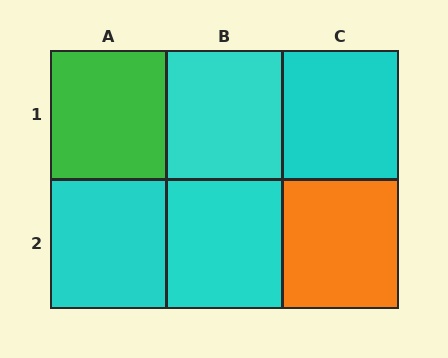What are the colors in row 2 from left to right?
Cyan, cyan, orange.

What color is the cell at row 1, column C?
Cyan.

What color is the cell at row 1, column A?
Green.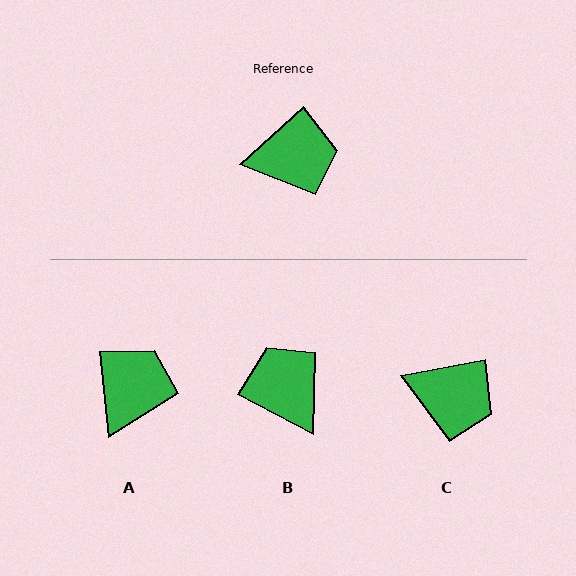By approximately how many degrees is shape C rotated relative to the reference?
Approximately 31 degrees clockwise.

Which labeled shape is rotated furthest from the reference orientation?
B, about 110 degrees away.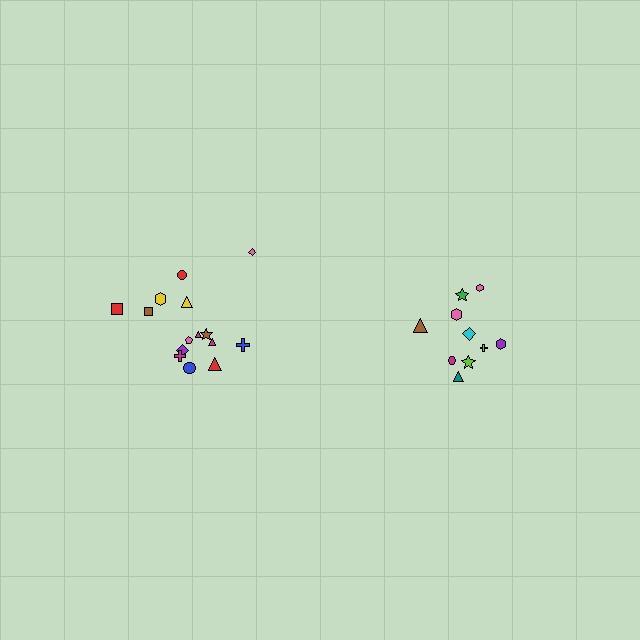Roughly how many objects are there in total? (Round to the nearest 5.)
Roughly 25 objects in total.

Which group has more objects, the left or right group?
The left group.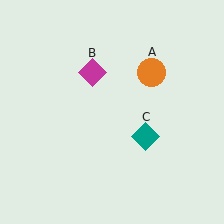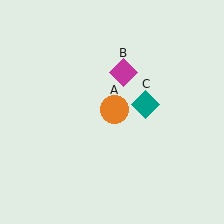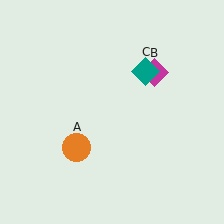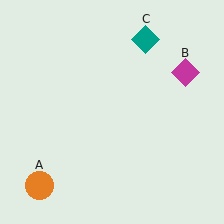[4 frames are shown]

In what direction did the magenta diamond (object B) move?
The magenta diamond (object B) moved right.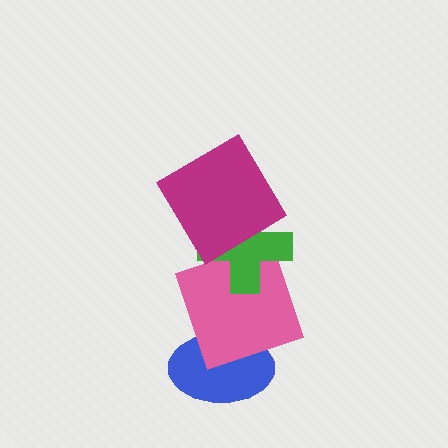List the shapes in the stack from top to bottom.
From top to bottom: the magenta diamond, the green cross, the pink square, the blue ellipse.